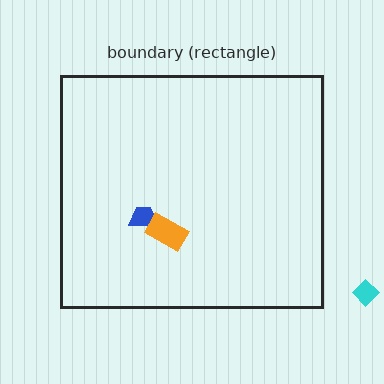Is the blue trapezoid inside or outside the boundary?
Inside.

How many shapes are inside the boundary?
2 inside, 1 outside.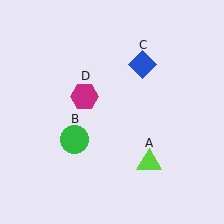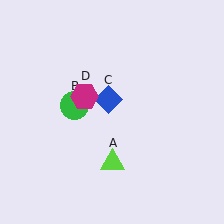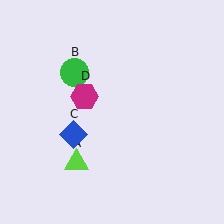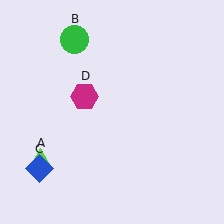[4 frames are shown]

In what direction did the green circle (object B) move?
The green circle (object B) moved up.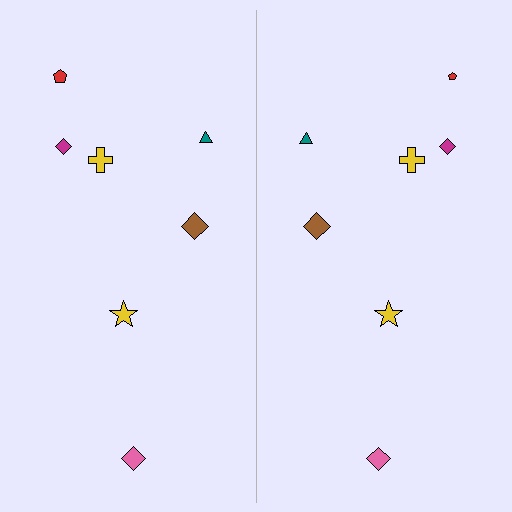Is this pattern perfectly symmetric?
No, the pattern is not perfectly symmetric. The red pentagon on the right side has a different size than its mirror counterpart.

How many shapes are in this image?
There are 14 shapes in this image.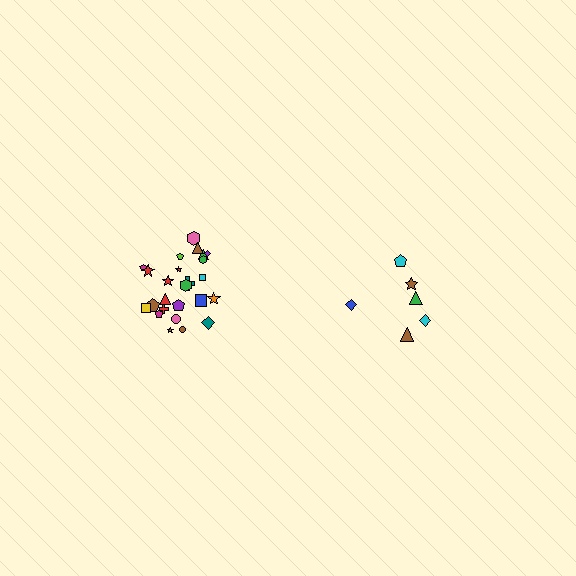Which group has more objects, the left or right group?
The left group.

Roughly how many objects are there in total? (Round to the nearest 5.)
Roughly 30 objects in total.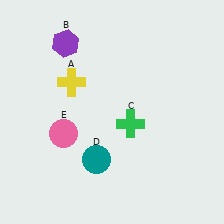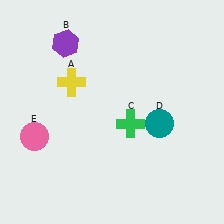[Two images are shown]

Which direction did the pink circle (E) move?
The pink circle (E) moved left.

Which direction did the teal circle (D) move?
The teal circle (D) moved right.